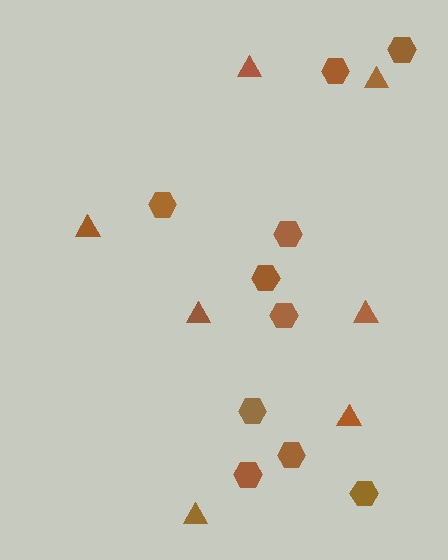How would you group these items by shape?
There are 2 groups: one group of triangles (7) and one group of hexagons (10).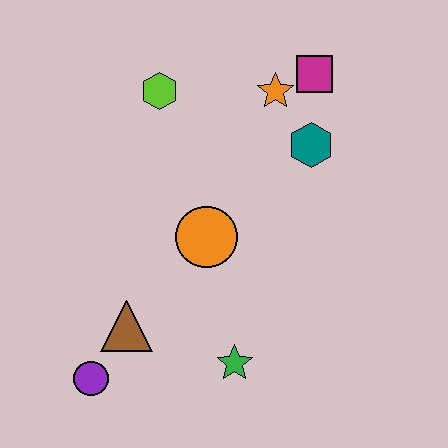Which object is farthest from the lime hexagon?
The purple circle is farthest from the lime hexagon.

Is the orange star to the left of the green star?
No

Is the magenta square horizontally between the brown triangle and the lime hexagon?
No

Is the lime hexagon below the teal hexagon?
No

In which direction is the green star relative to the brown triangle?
The green star is to the right of the brown triangle.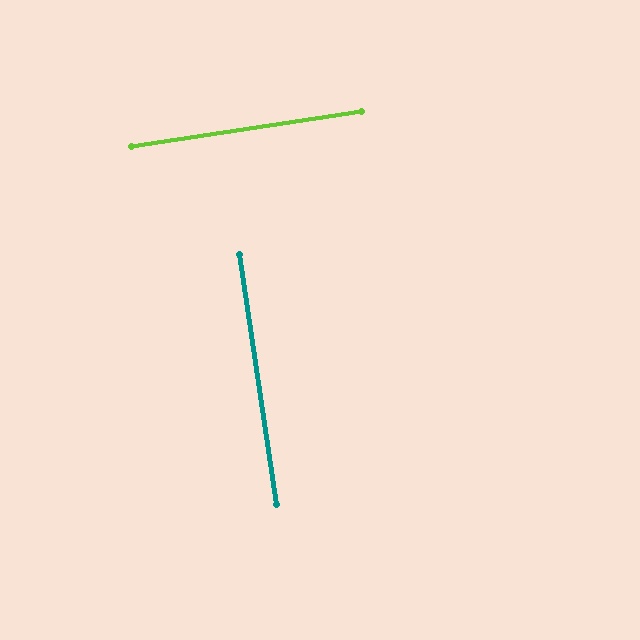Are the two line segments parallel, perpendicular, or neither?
Perpendicular — they meet at approximately 90°.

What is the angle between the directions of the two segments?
Approximately 90 degrees.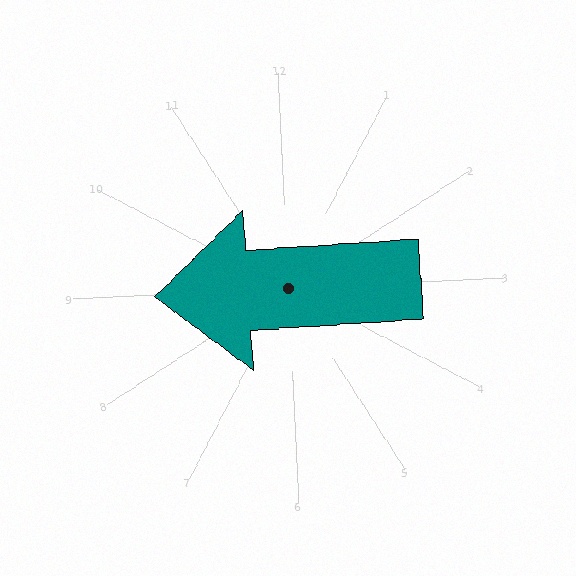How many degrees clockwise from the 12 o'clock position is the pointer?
Approximately 269 degrees.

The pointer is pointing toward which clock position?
Roughly 9 o'clock.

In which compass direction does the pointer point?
West.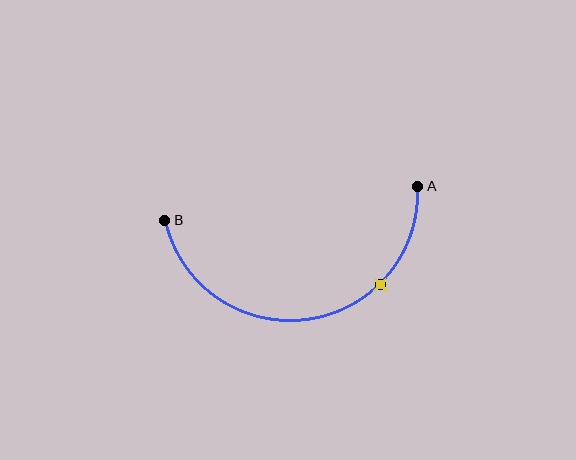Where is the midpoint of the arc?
The arc midpoint is the point on the curve farthest from the straight line joining A and B. It sits below that line.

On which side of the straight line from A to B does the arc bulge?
The arc bulges below the straight line connecting A and B.